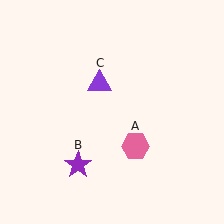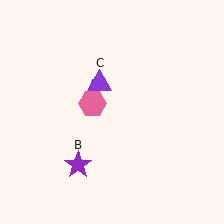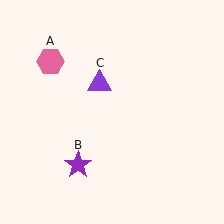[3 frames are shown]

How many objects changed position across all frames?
1 object changed position: pink hexagon (object A).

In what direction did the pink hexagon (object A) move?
The pink hexagon (object A) moved up and to the left.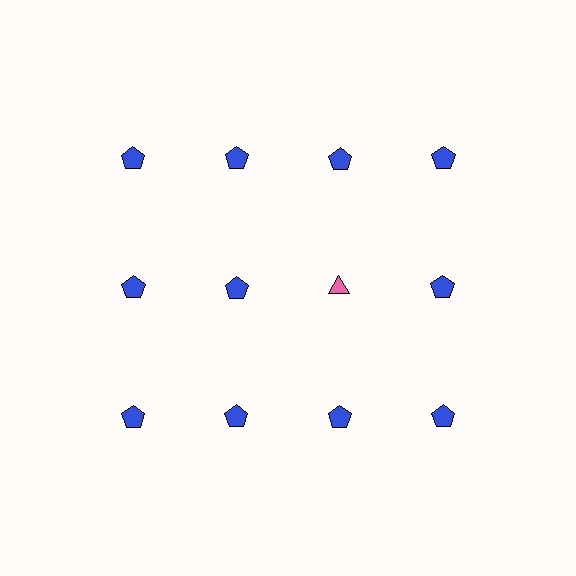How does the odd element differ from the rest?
It differs in both color (pink instead of blue) and shape (triangle instead of pentagon).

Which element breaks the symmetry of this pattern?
The pink triangle in the second row, center column breaks the symmetry. All other shapes are blue pentagons.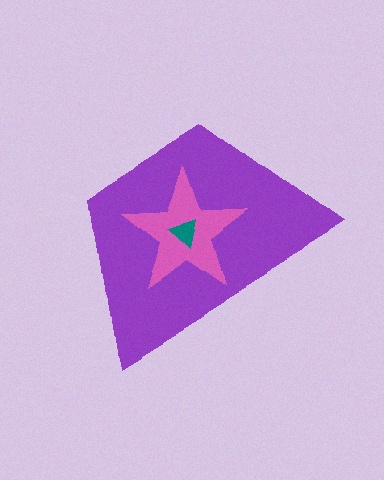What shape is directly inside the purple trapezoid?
The pink star.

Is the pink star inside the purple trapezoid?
Yes.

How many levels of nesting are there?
3.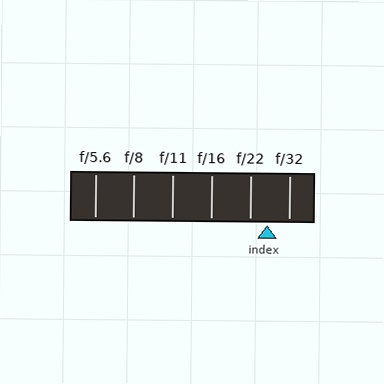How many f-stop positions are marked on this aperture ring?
There are 6 f-stop positions marked.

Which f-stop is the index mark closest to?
The index mark is closest to f/22.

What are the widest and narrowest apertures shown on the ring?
The widest aperture shown is f/5.6 and the narrowest is f/32.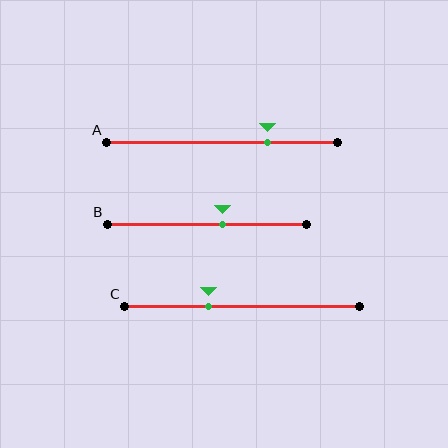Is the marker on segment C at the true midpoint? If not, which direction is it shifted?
No, the marker on segment C is shifted to the left by about 14% of the segment length.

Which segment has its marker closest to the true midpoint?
Segment B has its marker closest to the true midpoint.